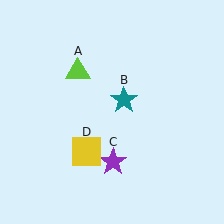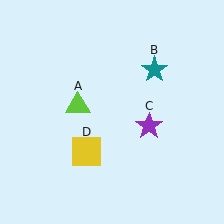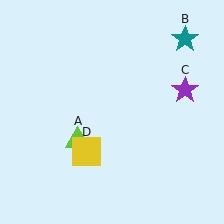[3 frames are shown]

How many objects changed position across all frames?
3 objects changed position: lime triangle (object A), teal star (object B), purple star (object C).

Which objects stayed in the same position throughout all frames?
Yellow square (object D) remained stationary.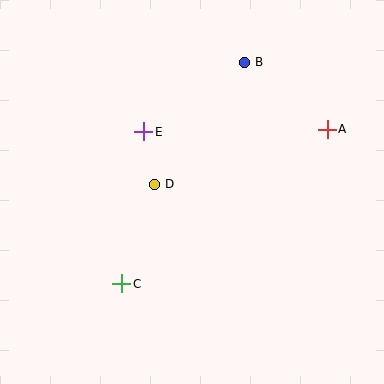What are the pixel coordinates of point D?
Point D is at (154, 184).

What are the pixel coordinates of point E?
Point E is at (144, 132).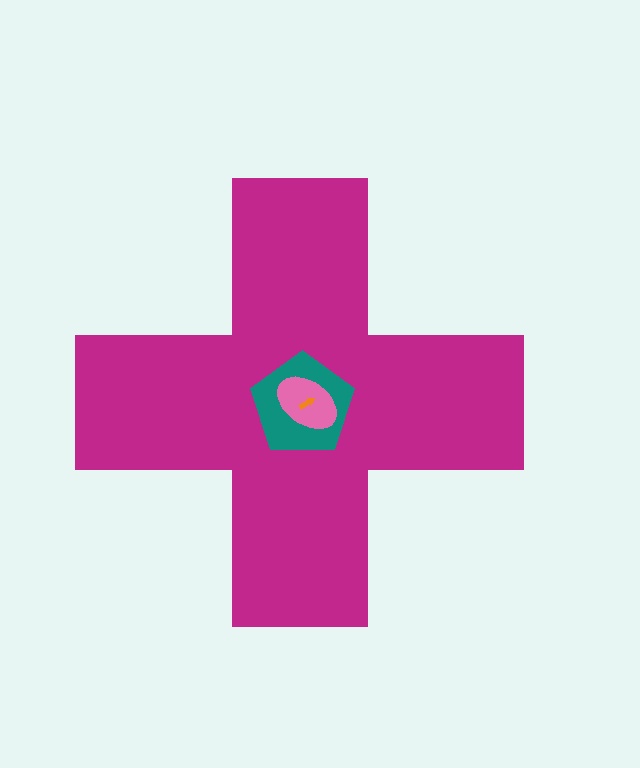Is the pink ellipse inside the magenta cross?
Yes.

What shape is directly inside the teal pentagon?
The pink ellipse.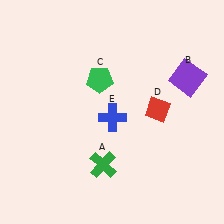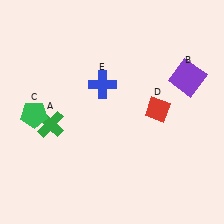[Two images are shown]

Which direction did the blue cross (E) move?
The blue cross (E) moved up.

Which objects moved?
The objects that moved are: the green cross (A), the green pentagon (C), the blue cross (E).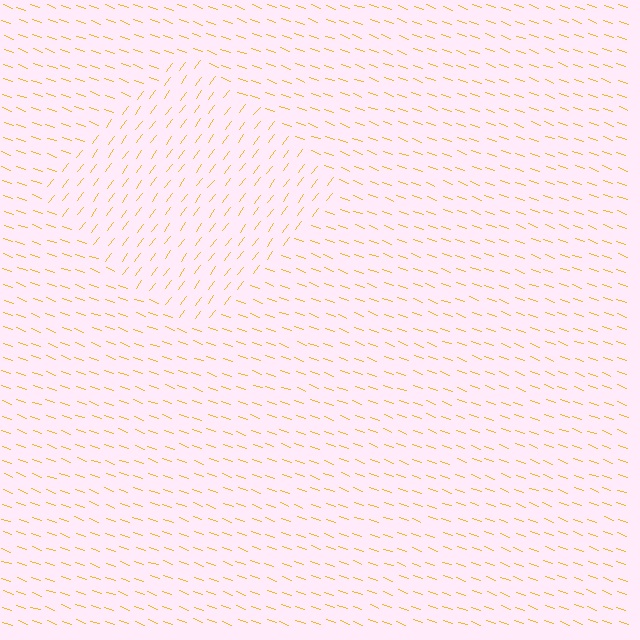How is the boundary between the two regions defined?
The boundary is defined purely by a change in line orientation (approximately 73 degrees difference). All lines are the same color and thickness.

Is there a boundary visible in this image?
Yes, there is a texture boundary formed by a change in line orientation.